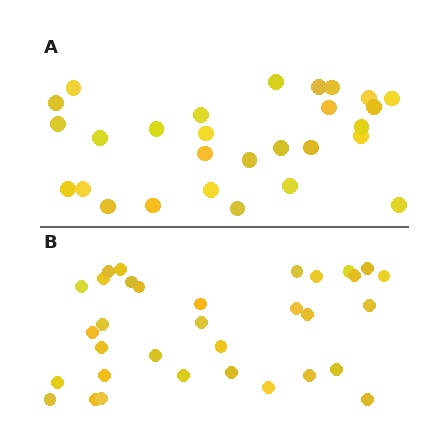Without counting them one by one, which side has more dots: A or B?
Region B (the bottom region) has more dots.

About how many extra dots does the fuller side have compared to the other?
Region B has about 5 more dots than region A.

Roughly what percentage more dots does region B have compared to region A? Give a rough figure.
About 20% more.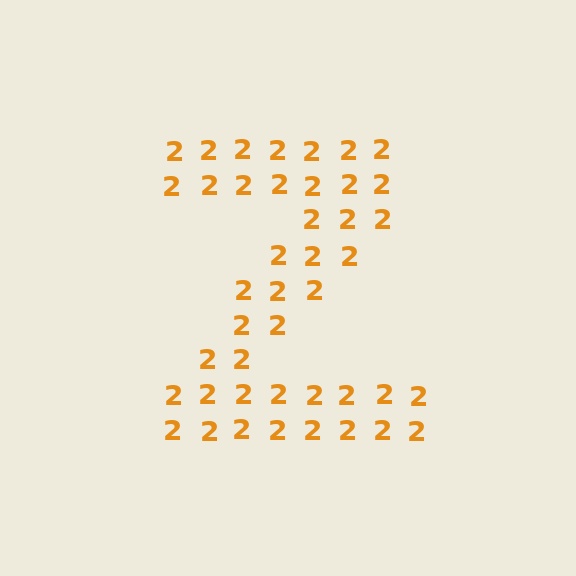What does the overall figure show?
The overall figure shows the letter Z.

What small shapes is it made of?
It is made of small digit 2's.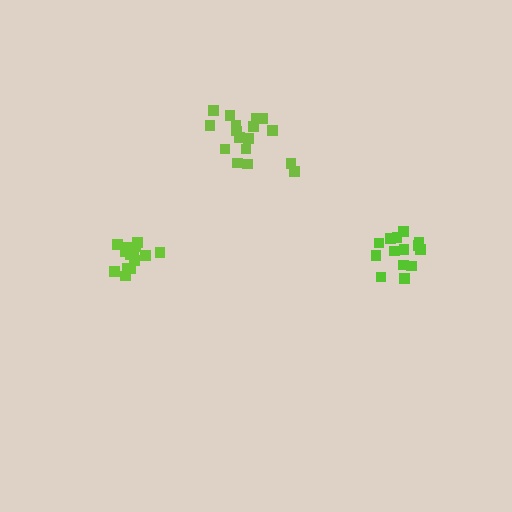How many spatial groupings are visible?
There are 3 spatial groupings.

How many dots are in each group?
Group 1: 14 dots, Group 2: 14 dots, Group 3: 18 dots (46 total).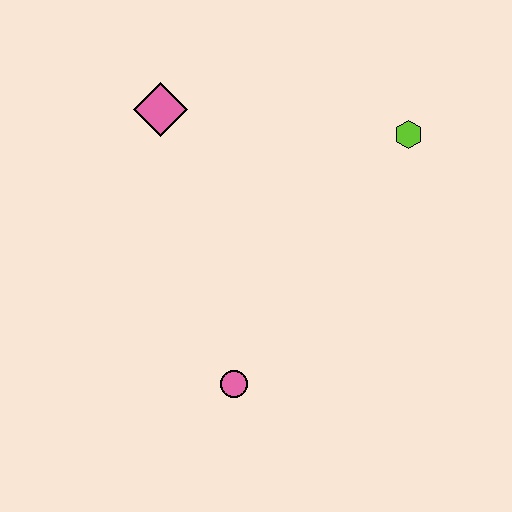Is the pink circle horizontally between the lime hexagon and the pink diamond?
Yes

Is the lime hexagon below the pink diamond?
Yes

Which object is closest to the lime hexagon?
The pink diamond is closest to the lime hexagon.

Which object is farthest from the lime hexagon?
The pink circle is farthest from the lime hexagon.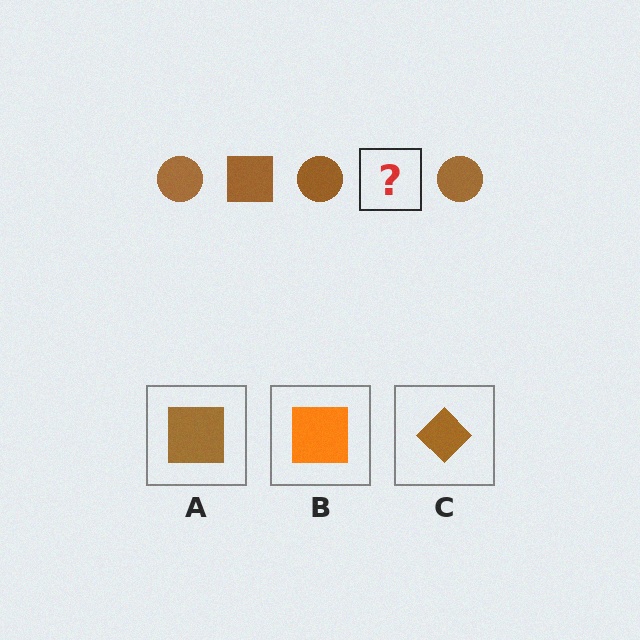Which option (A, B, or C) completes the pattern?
A.